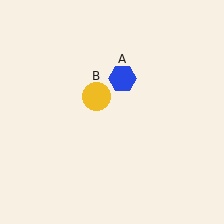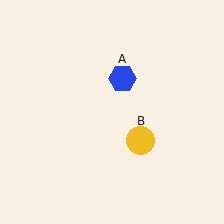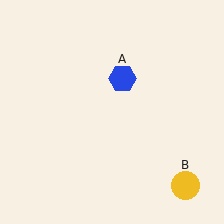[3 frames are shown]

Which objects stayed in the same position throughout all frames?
Blue hexagon (object A) remained stationary.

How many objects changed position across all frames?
1 object changed position: yellow circle (object B).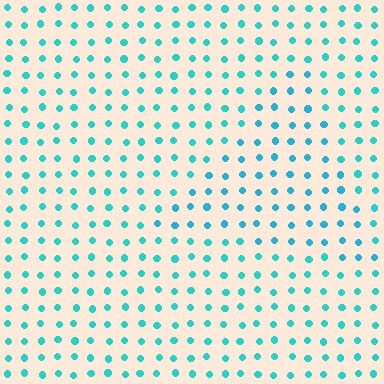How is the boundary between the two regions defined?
The boundary is defined purely by a slight shift in hue (about 15 degrees). Spacing, size, and orientation are identical on both sides.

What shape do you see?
I see a triangle.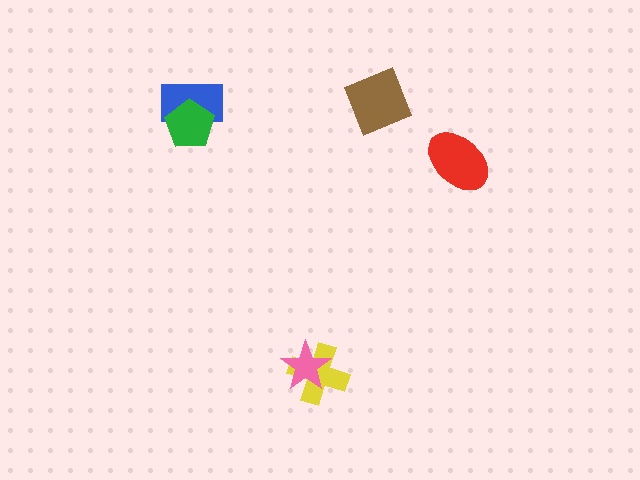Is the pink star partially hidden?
No, no other shape covers it.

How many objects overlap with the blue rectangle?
1 object overlaps with the blue rectangle.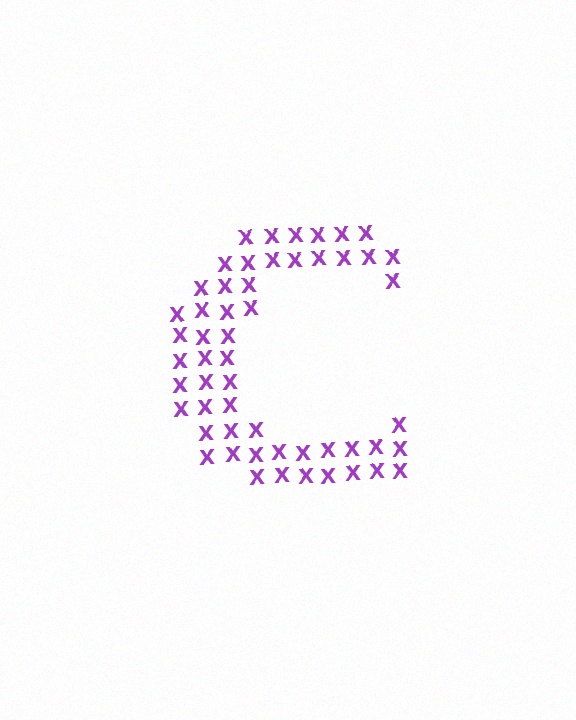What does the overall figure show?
The overall figure shows the letter C.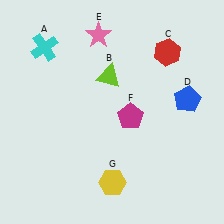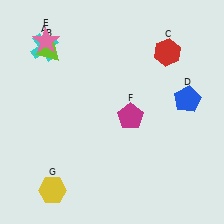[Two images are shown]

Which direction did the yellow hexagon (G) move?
The yellow hexagon (G) moved left.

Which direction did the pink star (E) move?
The pink star (E) moved left.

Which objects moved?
The objects that moved are: the lime triangle (B), the pink star (E), the yellow hexagon (G).